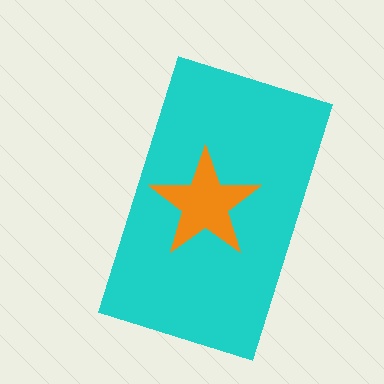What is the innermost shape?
The orange star.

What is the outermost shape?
The cyan rectangle.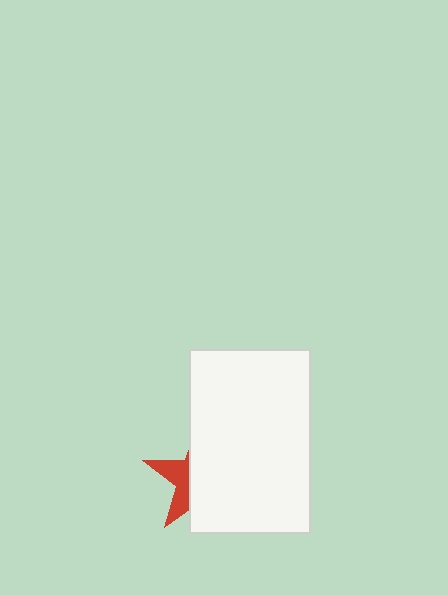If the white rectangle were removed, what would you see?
You would see the complete red star.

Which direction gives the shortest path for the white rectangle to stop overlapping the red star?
Moving right gives the shortest separation.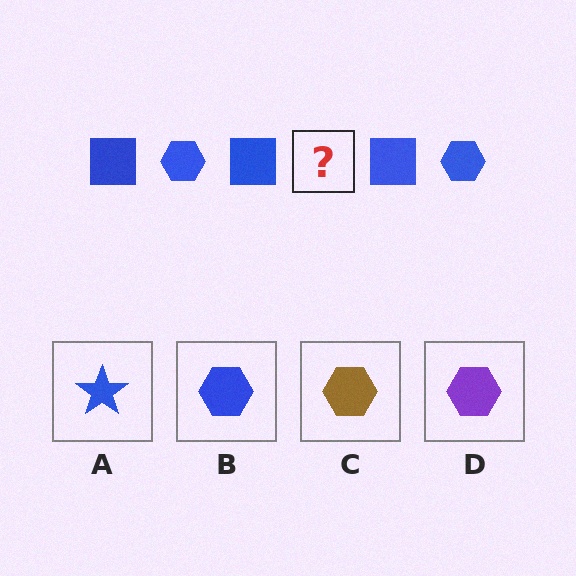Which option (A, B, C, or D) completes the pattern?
B.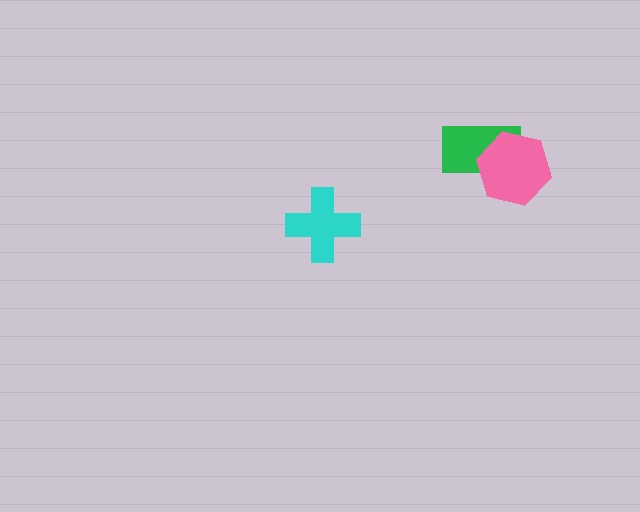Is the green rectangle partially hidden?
Yes, it is partially covered by another shape.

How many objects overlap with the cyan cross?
0 objects overlap with the cyan cross.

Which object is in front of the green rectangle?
The pink hexagon is in front of the green rectangle.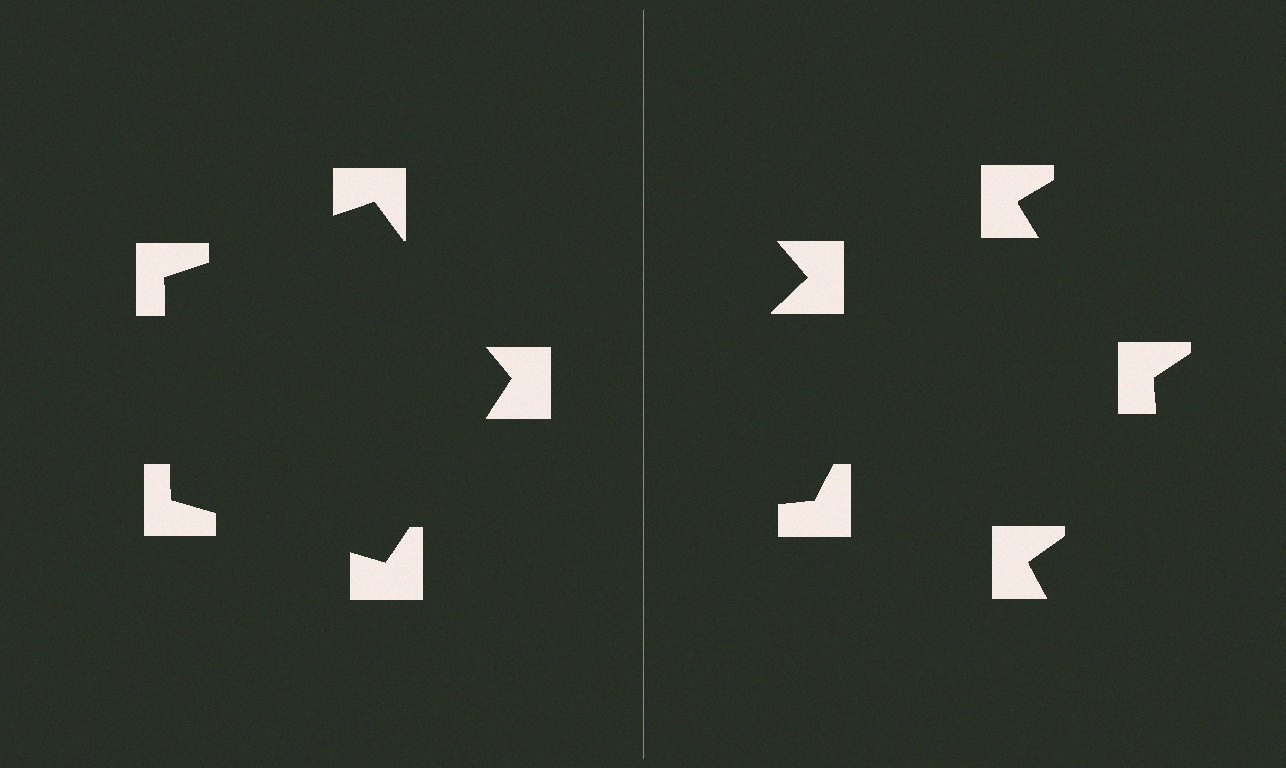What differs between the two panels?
The notched squares are positioned identically on both sides; only the wedge orientations differ. On the left they align to a pentagon; on the right they are misaligned.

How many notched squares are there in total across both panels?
10 — 5 on each side.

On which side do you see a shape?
An illusory pentagon appears on the left side. On the right side the wedge cuts are rotated, so no coherent shape forms.